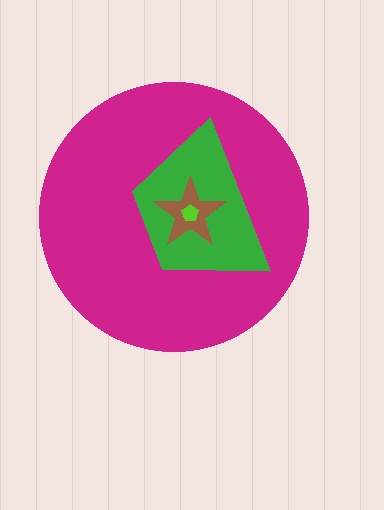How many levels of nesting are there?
4.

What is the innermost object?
The lime pentagon.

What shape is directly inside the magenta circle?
The green trapezoid.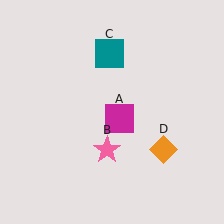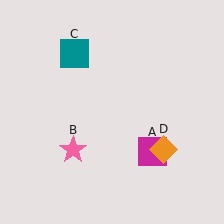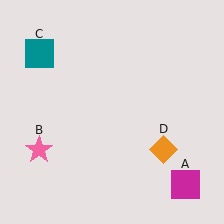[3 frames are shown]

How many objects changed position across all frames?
3 objects changed position: magenta square (object A), pink star (object B), teal square (object C).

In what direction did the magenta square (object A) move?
The magenta square (object A) moved down and to the right.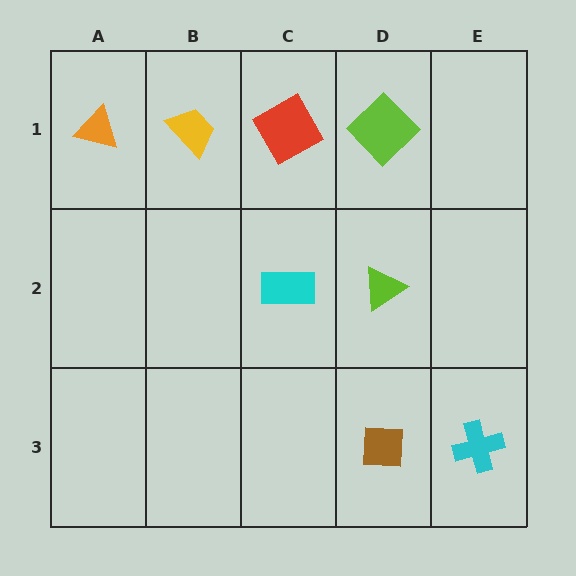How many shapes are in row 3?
2 shapes.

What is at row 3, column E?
A cyan cross.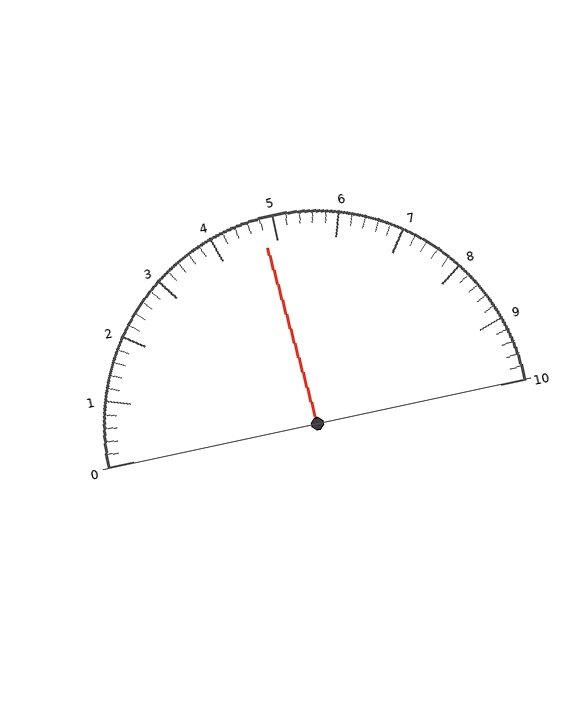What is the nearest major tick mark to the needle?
The nearest major tick mark is 5.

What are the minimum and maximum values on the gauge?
The gauge ranges from 0 to 10.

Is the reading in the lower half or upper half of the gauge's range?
The reading is in the lower half of the range (0 to 10).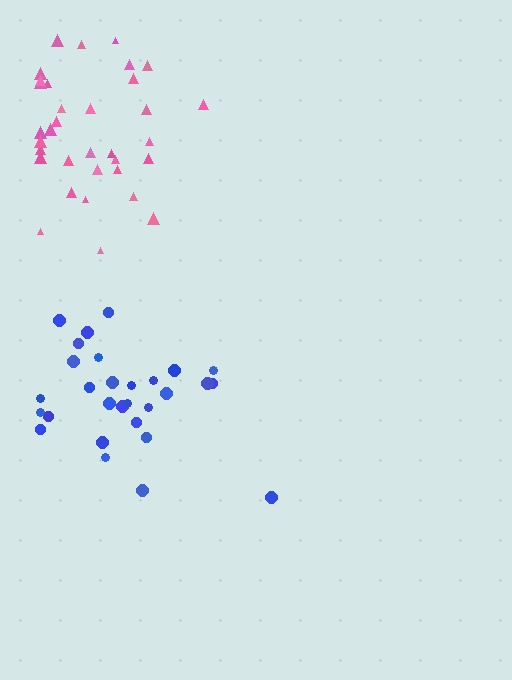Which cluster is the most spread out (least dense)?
Pink.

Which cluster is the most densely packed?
Blue.